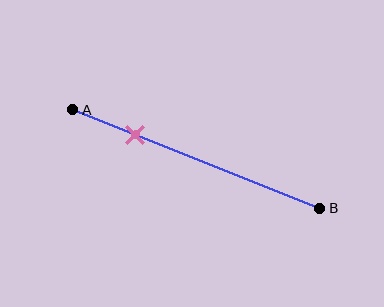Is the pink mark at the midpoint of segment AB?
No, the mark is at about 25% from A, not at the 50% midpoint.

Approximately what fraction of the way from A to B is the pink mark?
The pink mark is approximately 25% of the way from A to B.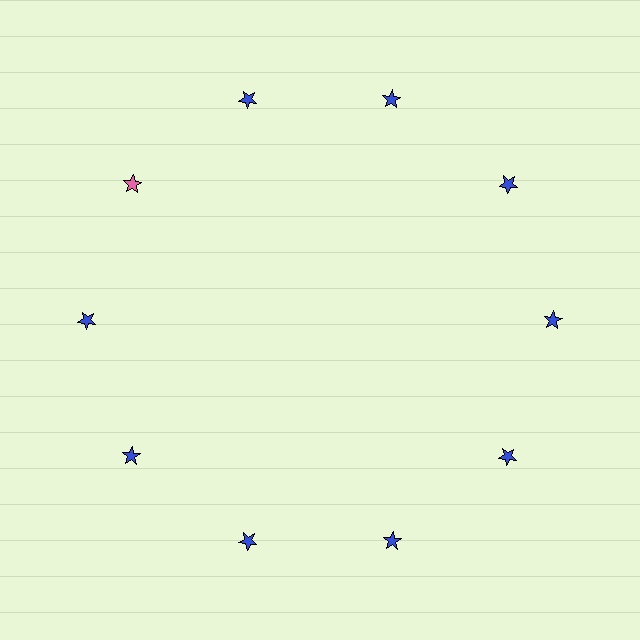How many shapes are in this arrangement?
There are 10 shapes arranged in a ring pattern.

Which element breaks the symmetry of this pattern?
The pink star at roughly the 10 o'clock position breaks the symmetry. All other shapes are blue stars.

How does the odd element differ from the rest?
It has a different color: pink instead of blue.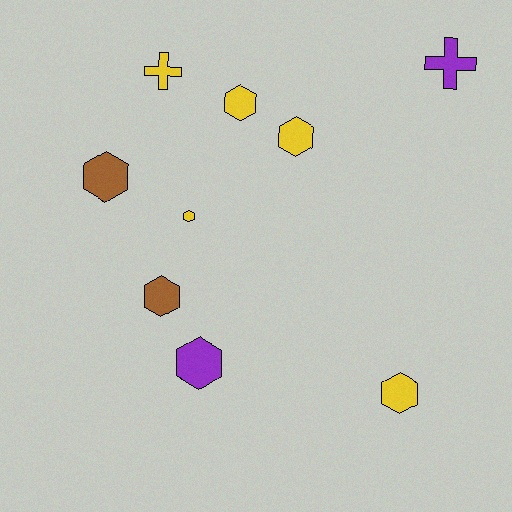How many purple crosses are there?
There is 1 purple cross.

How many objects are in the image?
There are 9 objects.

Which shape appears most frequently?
Hexagon, with 7 objects.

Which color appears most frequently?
Yellow, with 5 objects.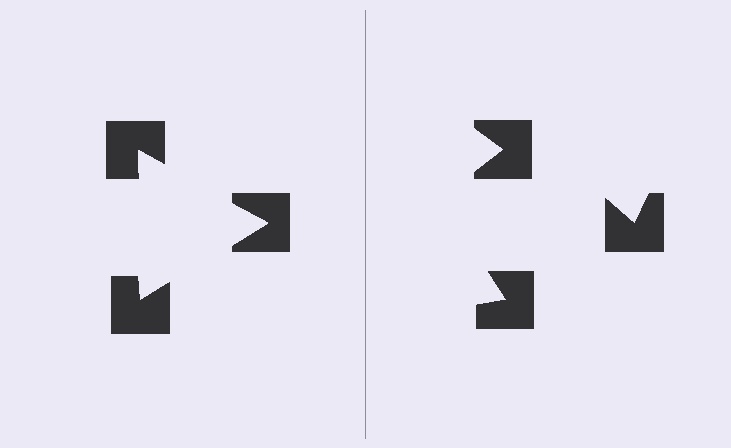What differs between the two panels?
The notched squares are positioned identically on both sides; only the wedge orientations differ. On the left they align to a triangle; on the right they are misaligned.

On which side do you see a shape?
An illusory triangle appears on the left side. On the right side the wedge cuts are rotated, so no coherent shape forms.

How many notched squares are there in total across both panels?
6 — 3 on each side.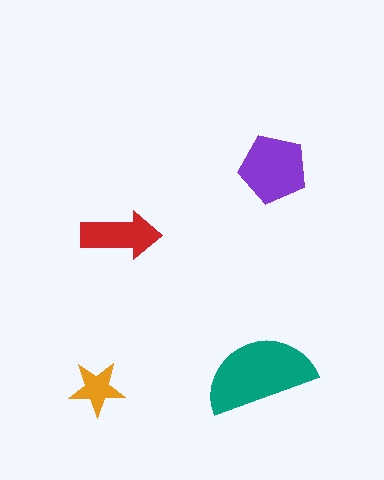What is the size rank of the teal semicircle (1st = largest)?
1st.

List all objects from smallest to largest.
The orange star, the red arrow, the purple pentagon, the teal semicircle.